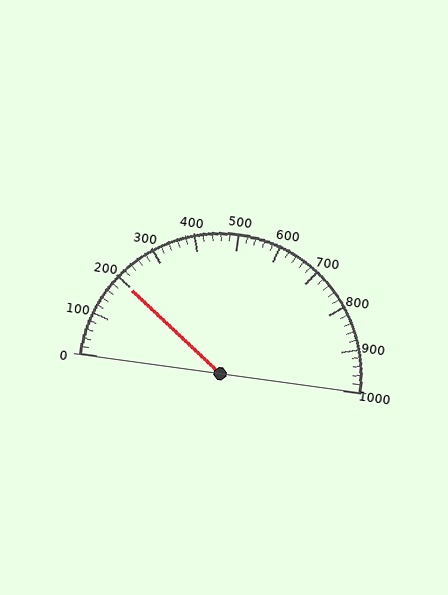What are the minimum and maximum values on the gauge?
The gauge ranges from 0 to 1000.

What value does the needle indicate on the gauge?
The needle indicates approximately 200.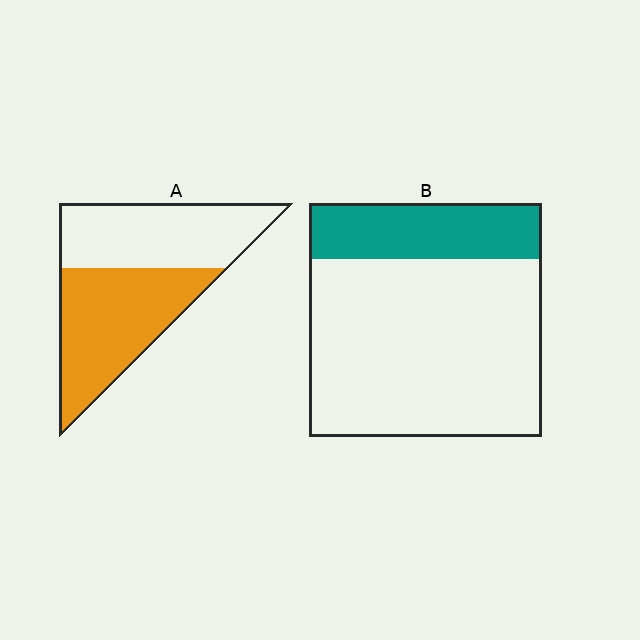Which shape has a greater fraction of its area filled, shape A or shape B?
Shape A.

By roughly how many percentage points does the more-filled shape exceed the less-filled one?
By roughly 30 percentage points (A over B).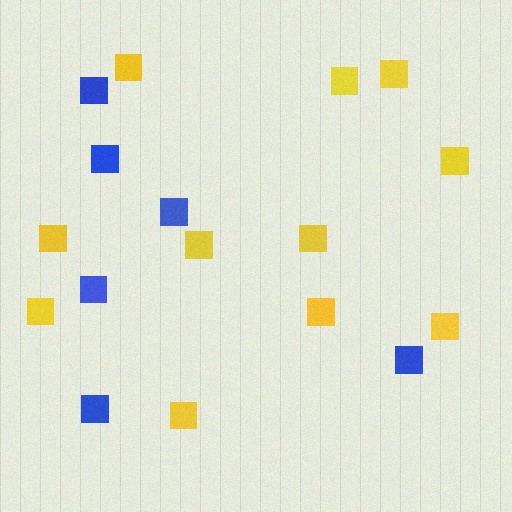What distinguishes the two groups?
There are 2 groups: one group of yellow squares (11) and one group of blue squares (6).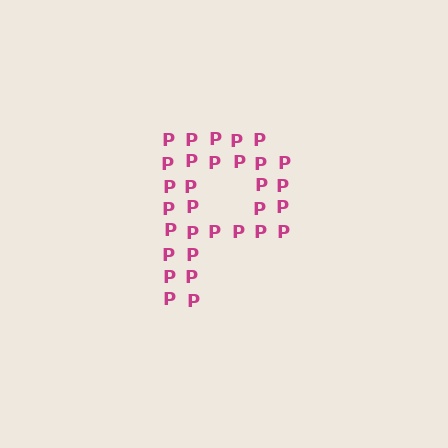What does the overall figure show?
The overall figure shows the letter P.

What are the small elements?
The small elements are letter P's.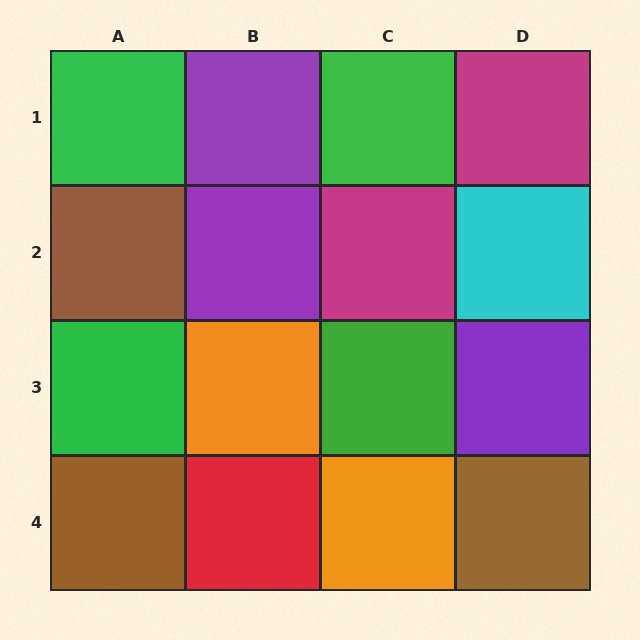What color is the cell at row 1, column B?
Purple.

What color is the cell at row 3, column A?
Green.